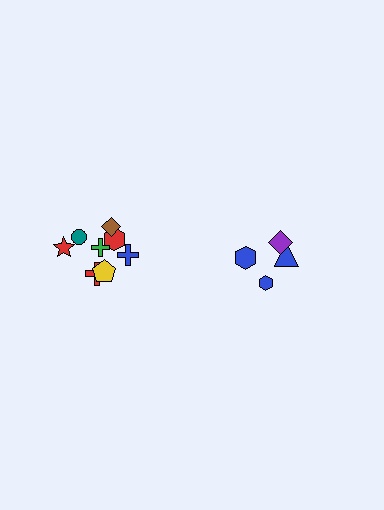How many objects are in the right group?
There are 4 objects.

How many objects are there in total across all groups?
There are 12 objects.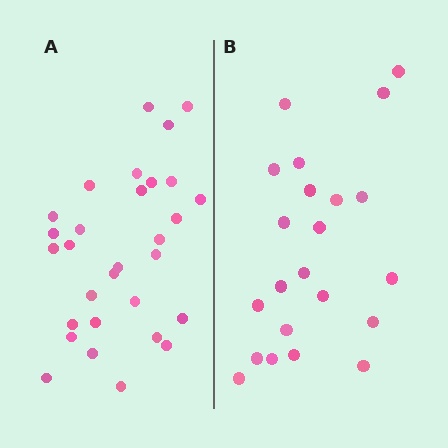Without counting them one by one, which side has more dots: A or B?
Region A (the left region) has more dots.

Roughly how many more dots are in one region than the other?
Region A has roughly 8 or so more dots than region B.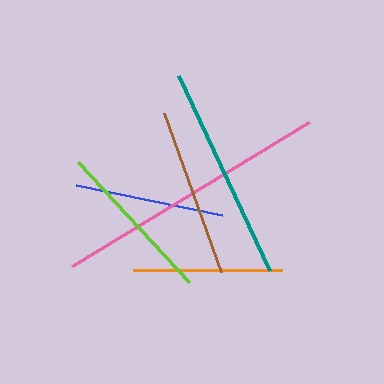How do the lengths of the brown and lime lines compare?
The brown and lime lines are approximately the same length.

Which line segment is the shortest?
The orange line is the shortest at approximately 148 pixels.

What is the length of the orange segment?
The orange segment is approximately 148 pixels long.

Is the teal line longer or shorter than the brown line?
The teal line is longer than the brown line.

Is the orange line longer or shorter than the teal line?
The teal line is longer than the orange line.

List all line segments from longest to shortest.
From longest to shortest: pink, teal, brown, lime, blue, orange.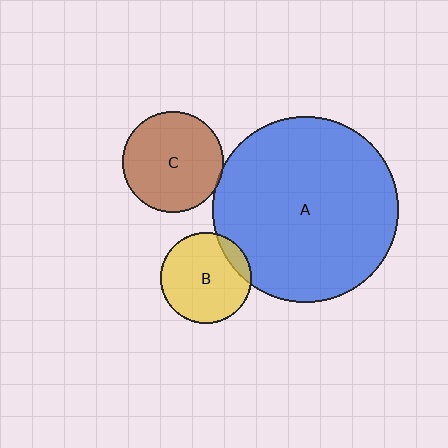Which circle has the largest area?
Circle A (blue).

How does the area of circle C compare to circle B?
Approximately 1.2 times.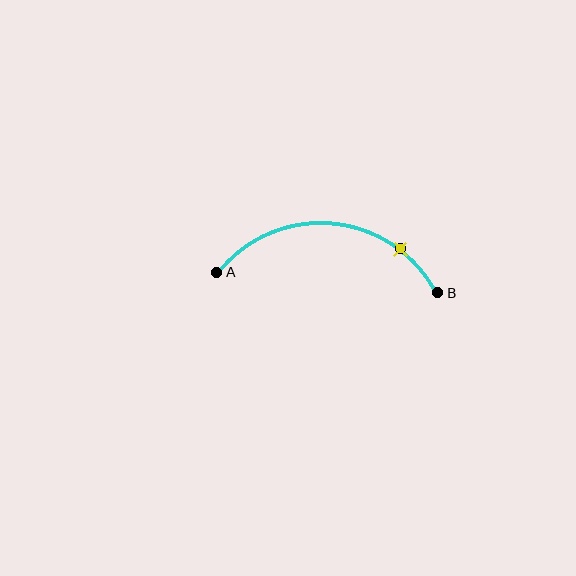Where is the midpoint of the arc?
The arc midpoint is the point on the curve farthest from the straight line joining A and B. It sits above that line.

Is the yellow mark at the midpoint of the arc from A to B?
No. The yellow mark lies on the arc but is closer to endpoint B. The arc midpoint would be at the point on the curve equidistant along the arc from both A and B.